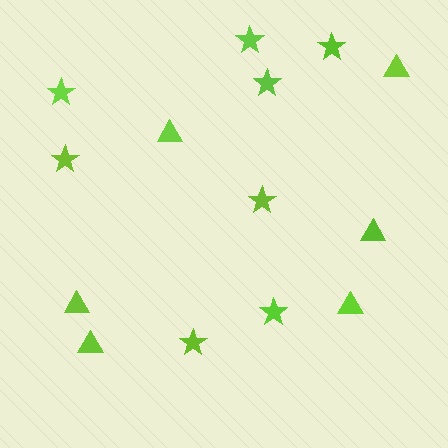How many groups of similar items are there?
There are 2 groups: one group of triangles (6) and one group of stars (8).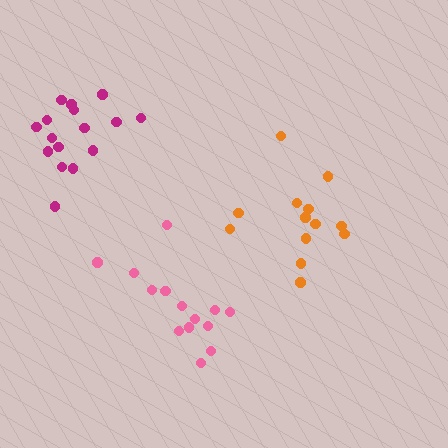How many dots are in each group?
Group 1: 14 dots, Group 2: 13 dots, Group 3: 16 dots (43 total).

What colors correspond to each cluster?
The clusters are colored: pink, orange, magenta.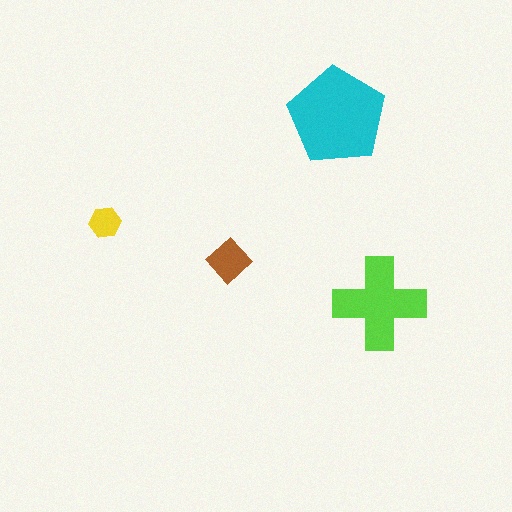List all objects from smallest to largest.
The yellow hexagon, the brown diamond, the lime cross, the cyan pentagon.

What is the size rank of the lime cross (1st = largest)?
2nd.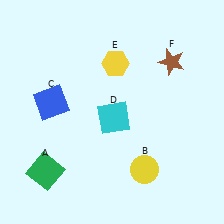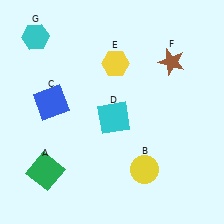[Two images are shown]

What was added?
A cyan hexagon (G) was added in Image 2.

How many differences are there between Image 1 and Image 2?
There is 1 difference between the two images.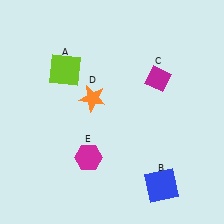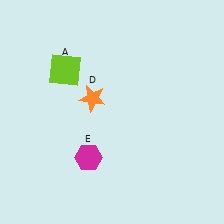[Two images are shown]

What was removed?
The magenta diamond (C), the blue square (B) were removed in Image 2.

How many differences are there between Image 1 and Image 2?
There are 2 differences between the two images.